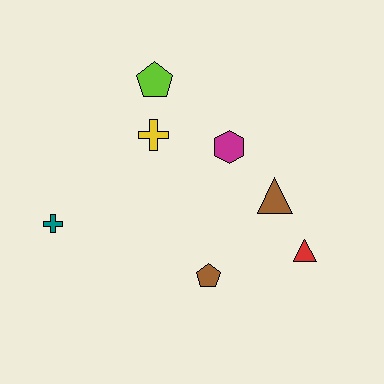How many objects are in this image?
There are 7 objects.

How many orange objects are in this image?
There are no orange objects.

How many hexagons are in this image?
There is 1 hexagon.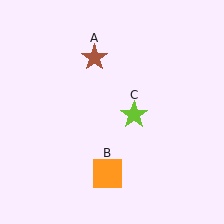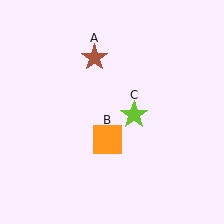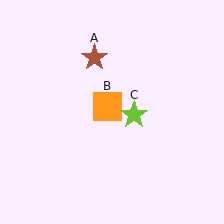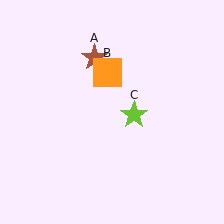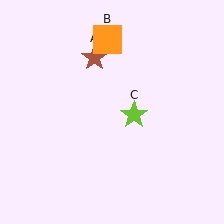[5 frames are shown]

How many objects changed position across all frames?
1 object changed position: orange square (object B).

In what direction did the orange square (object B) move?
The orange square (object B) moved up.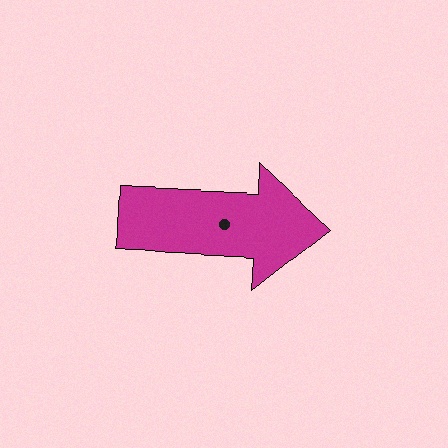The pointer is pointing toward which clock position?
Roughly 3 o'clock.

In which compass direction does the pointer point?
East.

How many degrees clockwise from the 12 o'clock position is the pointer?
Approximately 93 degrees.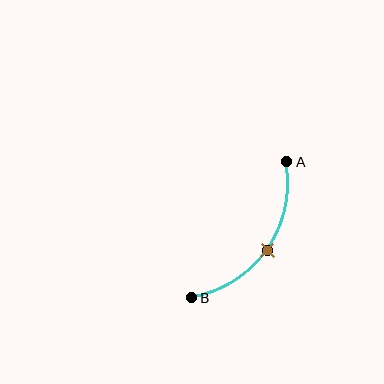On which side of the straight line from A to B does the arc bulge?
The arc bulges below and to the right of the straight line connecting A and B.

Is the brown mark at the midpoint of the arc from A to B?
Yes. The brown mark lies on the arc at equal arc-length from both A and B — it is the arc midpoint.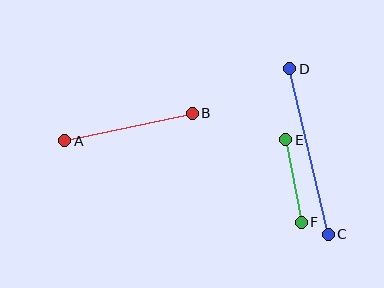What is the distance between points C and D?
The distance is approximately 170 pixels.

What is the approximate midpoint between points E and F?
The midpoint is at approximately (294, 181) pixels.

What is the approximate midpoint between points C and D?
The midpoint is at approximately (309, 152) pixels.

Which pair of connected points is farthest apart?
Points C and D are farthest apart.